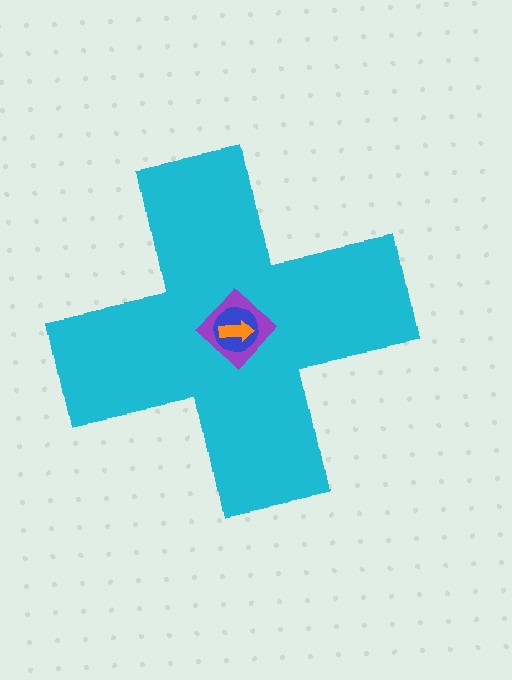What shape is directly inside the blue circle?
The orange arrow.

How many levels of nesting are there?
4.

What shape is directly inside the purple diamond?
The blue circle.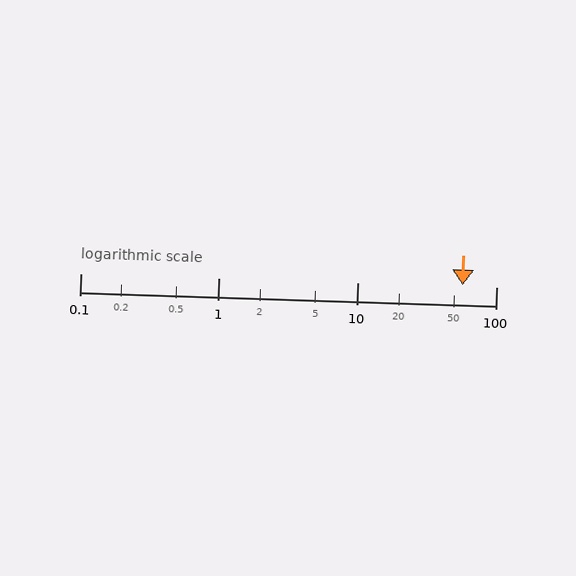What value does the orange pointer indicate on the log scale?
The pointer indicates approximately 57.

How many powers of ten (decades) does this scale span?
The scale spans 3 decades, from 0.1 to 100.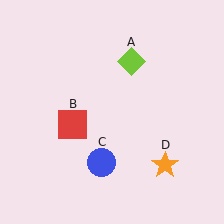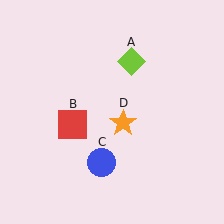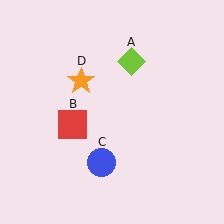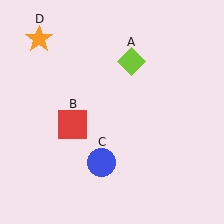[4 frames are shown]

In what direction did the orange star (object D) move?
The orange star (object D) moved up and to the left.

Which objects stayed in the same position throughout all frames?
Lime diamond (object A) and red square (object B) and blue circle (object C) remained stationary.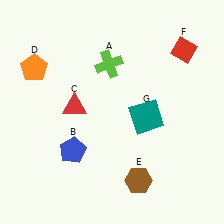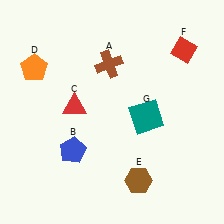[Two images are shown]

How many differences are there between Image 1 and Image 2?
There is 1 difference between the two images.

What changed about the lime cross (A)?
In Image 1, A is lime. In Image 2, it changed to brown.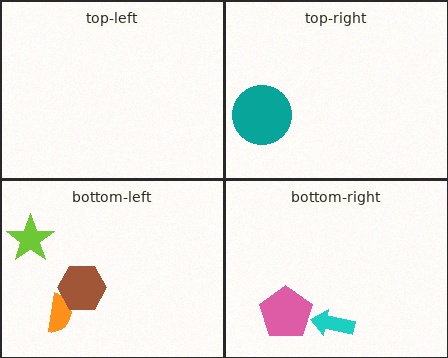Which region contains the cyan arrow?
The bottom-right region.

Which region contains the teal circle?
The top-right region.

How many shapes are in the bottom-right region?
2.